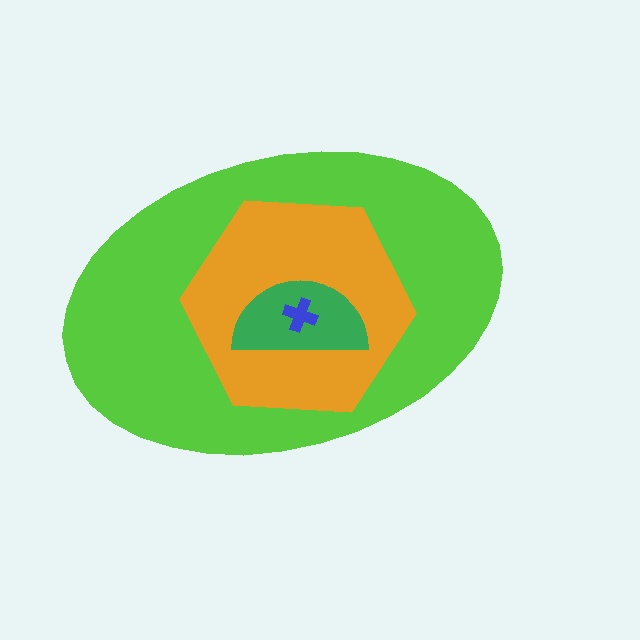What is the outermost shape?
The lime ellipse.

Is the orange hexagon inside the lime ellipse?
Yes.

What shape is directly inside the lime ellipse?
The orange hexagon.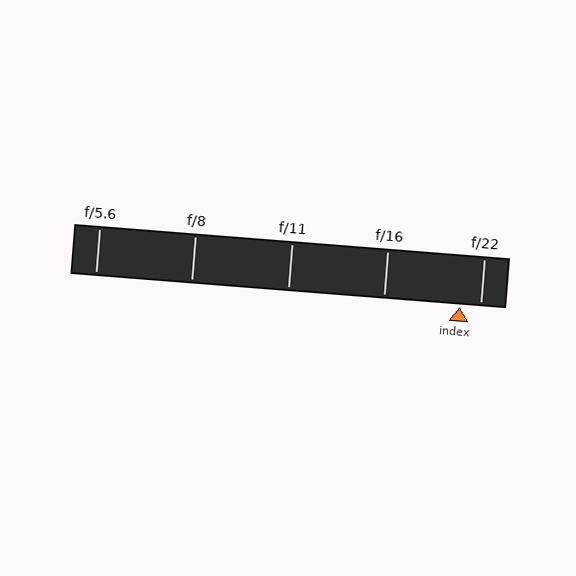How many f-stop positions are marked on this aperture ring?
There are 5 f-stop positions marked.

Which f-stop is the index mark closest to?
The index mark is closest to f/22.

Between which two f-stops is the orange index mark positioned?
The index mark is between f/16 and f/22.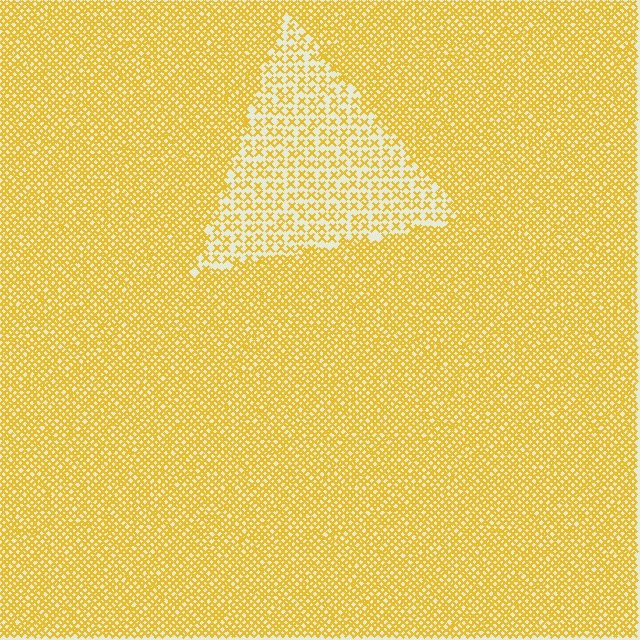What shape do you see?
I see a triangle.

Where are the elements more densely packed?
The elements are more densely packed outside the triangle boundary.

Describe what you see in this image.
The image contains small yellow elements arranged at two different densities. A triangle-shaped region is visible where the elements are less densely packed than the surrounding area.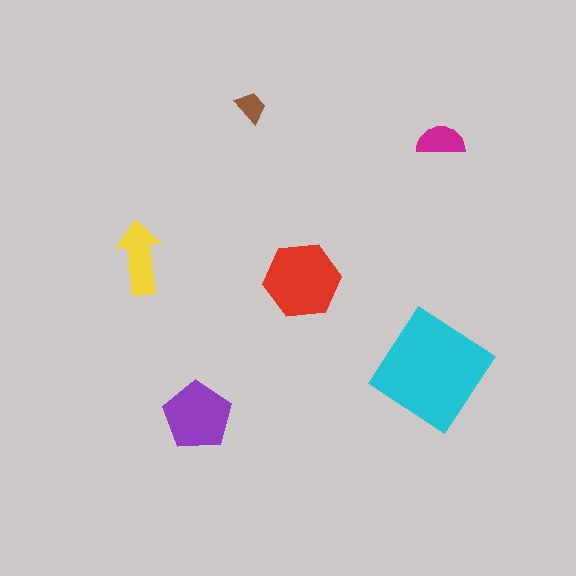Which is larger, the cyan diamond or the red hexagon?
The cyan diamond.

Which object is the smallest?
The brown trapezoid.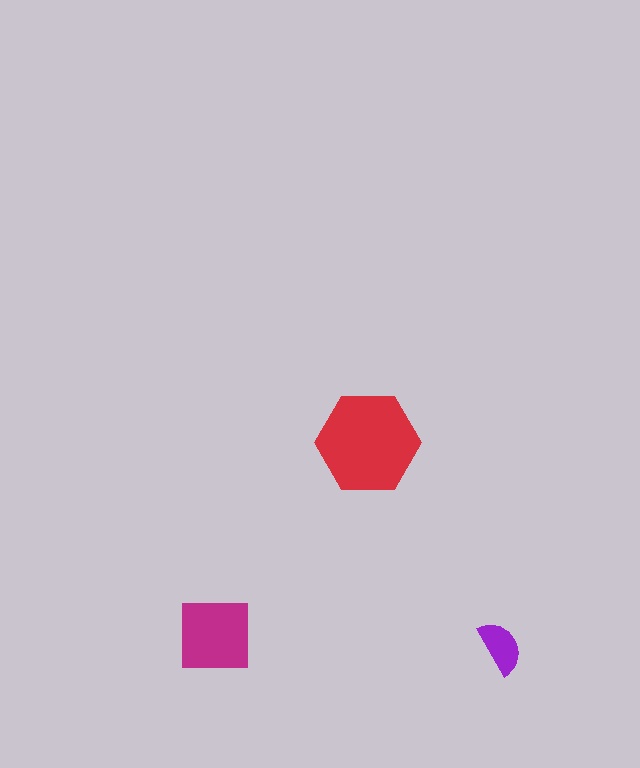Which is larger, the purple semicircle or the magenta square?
The magenta square.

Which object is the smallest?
The purple semicircle.